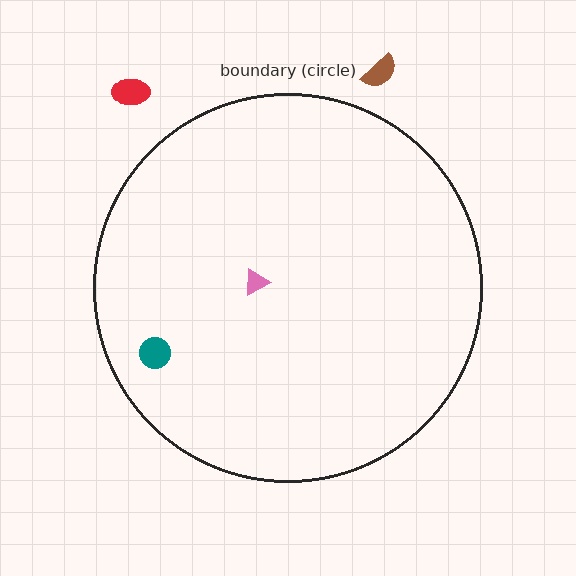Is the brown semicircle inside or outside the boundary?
Outside.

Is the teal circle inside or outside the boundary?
Inside.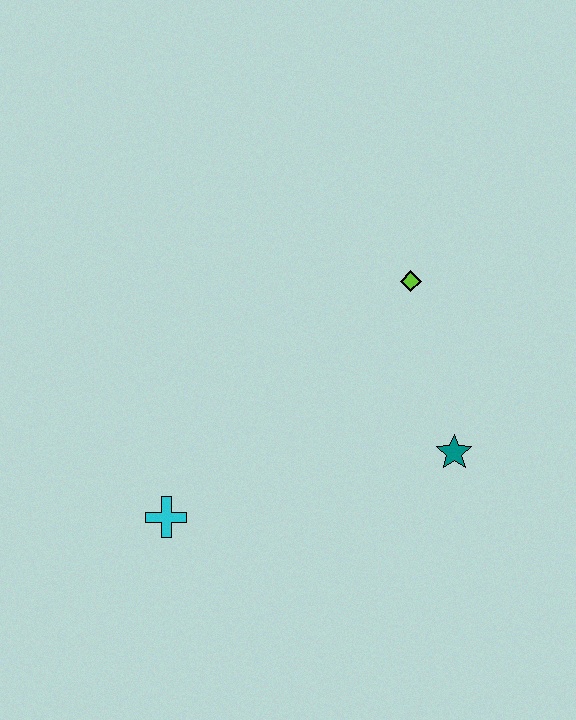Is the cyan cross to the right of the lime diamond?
No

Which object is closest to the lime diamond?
The teal star is closest to the lime diamond.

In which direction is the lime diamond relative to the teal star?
The lime diamond is above the teal star.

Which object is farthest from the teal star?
The cyan cross is farthest from the teal star.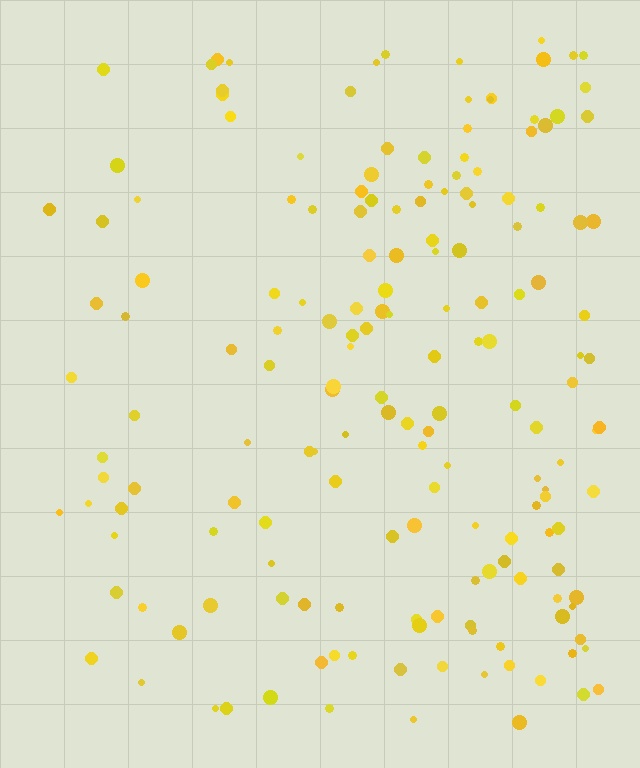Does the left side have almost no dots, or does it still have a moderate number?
Still a moderate number, just noticeably fewer than the right.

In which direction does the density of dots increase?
From left to right, with the right side densest.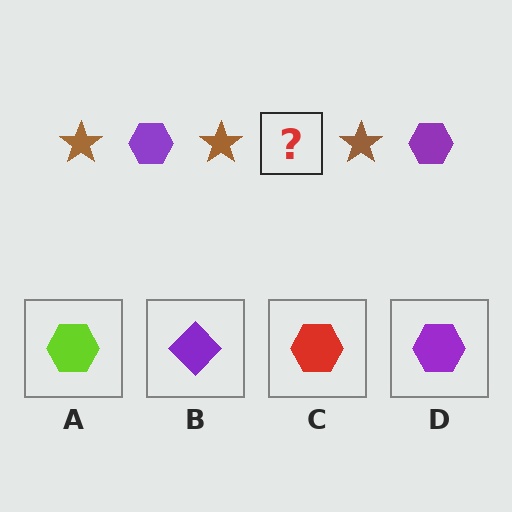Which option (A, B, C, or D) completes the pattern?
D.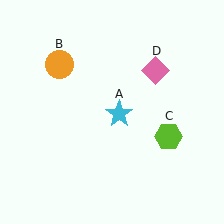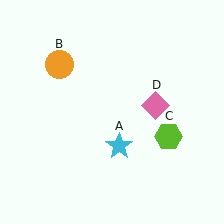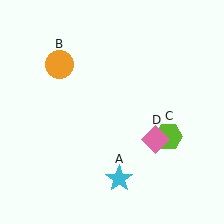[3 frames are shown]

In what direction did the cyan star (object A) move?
The cyan star (object A) moved down.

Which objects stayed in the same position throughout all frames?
Orange circle (object B) and lime hexagon (object C) remained stationary.